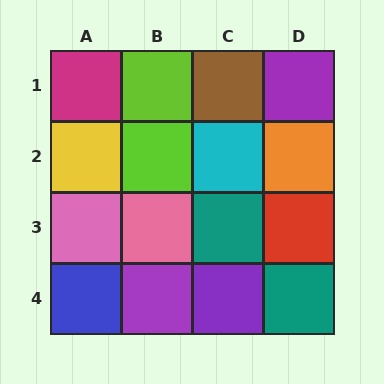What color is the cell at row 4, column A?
Blue.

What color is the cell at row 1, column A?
Magenta.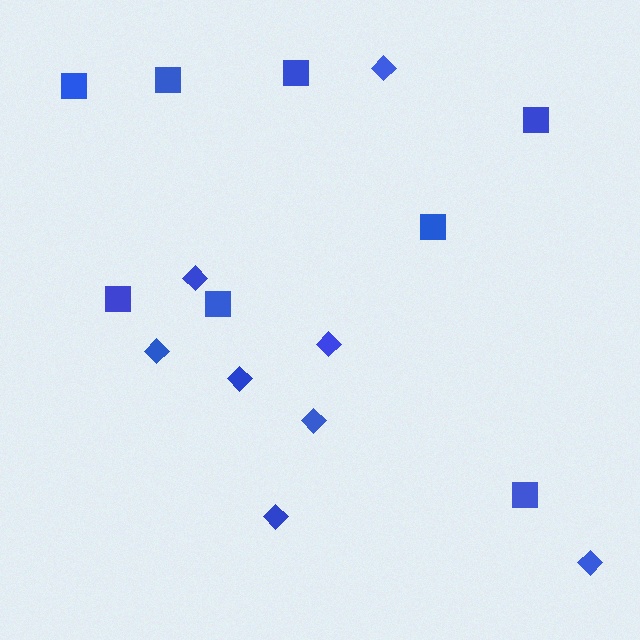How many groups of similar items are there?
There are 2 groups: one group of diamonds (8) and one group of squares (8).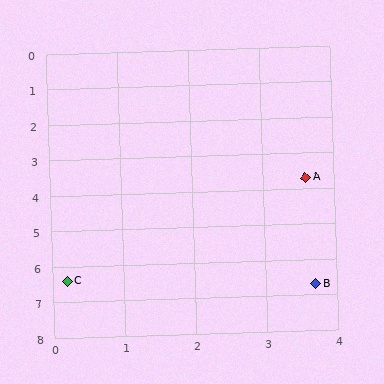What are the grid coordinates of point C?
Point C is at approximately (0.2, 6.4).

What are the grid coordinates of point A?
Point A is at approximately (3.6, 3.7).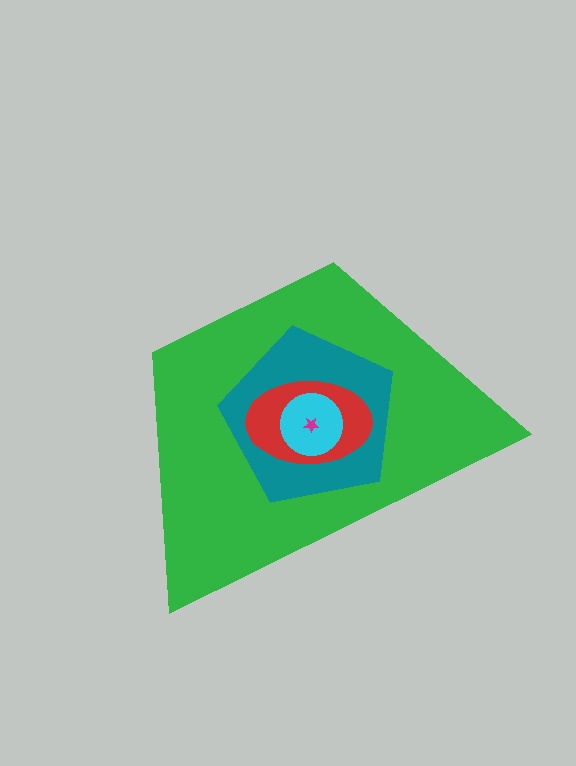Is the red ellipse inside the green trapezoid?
Yes.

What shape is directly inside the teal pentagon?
The red ellipse.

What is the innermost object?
The magenta star.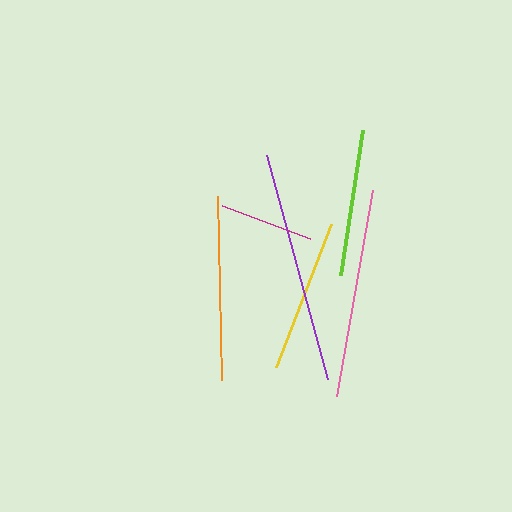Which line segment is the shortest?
The magenta line is the shortest at approximately 94 pixels.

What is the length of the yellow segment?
The yellow segment is approximately 153 pixels long.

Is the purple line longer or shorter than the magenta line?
The purple line is longer than the magenta line.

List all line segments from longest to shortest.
From longest to shortest: purple, pink, orange, yellow, lime, magenta.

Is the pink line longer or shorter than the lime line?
The pink line is longer than the lime line.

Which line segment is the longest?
The purple line is the longest at approximately 232 pixels.